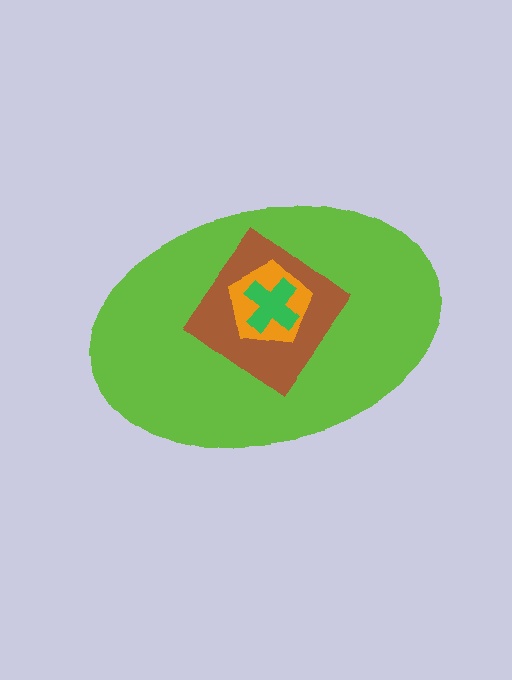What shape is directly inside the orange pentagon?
The green cross.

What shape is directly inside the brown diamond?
The orange pentagon.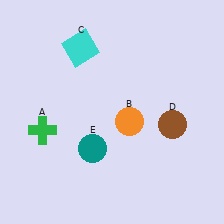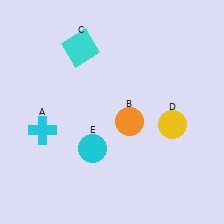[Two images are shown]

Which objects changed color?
A changed from green to cyan. D changed from brown to yellow. E changed from teal to cyan.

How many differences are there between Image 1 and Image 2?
There are 3 differences between the two images.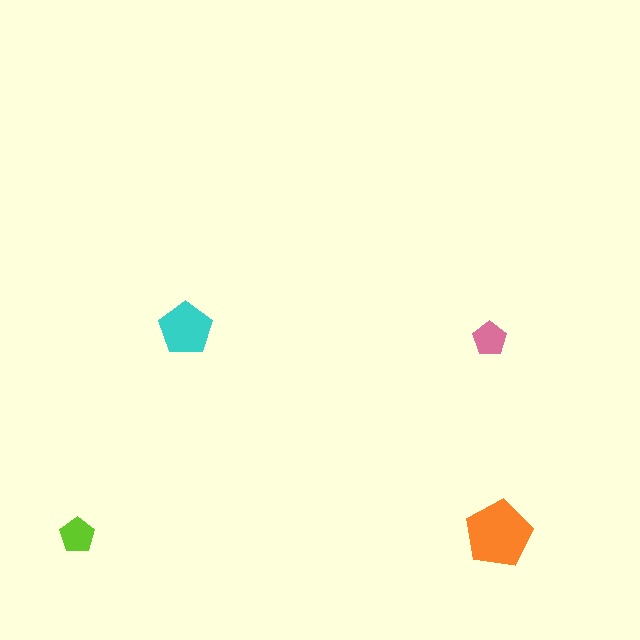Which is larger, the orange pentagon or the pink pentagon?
The orange one.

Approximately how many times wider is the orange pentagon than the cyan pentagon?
About 1.5 times wider.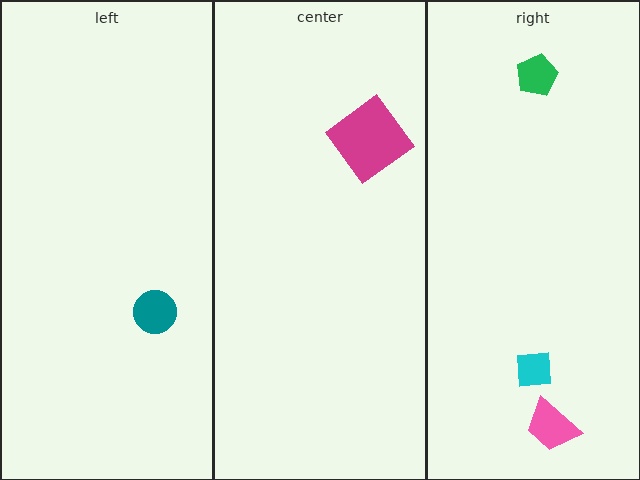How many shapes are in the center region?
1.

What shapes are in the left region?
The teal circle.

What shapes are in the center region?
The magenta diamond.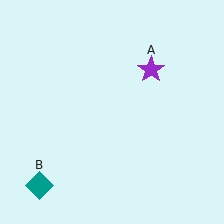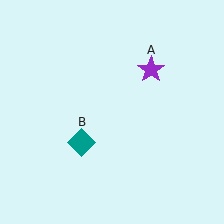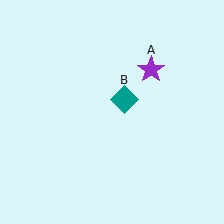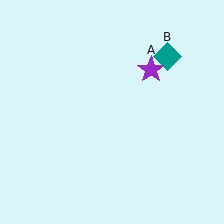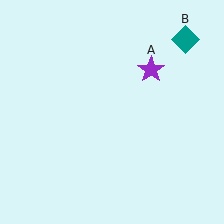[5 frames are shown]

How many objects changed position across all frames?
1 object changed position: teal diamond (object B).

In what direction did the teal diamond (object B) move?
The teal diamond (object B) moved up and to the right.